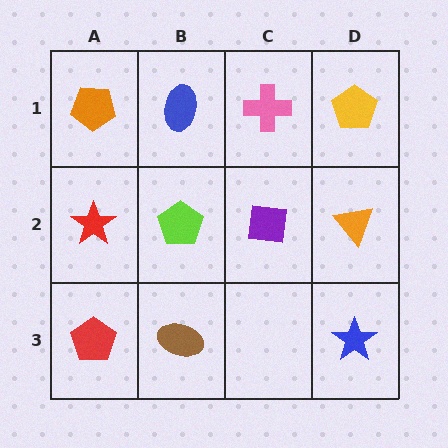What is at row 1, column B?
A blue ellipse.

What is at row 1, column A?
An orange pentagon.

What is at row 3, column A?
A red pentagon.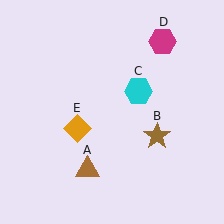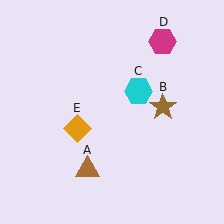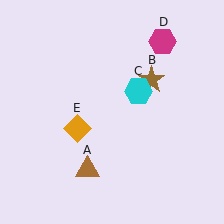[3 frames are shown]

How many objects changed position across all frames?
1 object changed position: brown star (object B).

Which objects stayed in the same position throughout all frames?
Brown triangle (object A) and cyan hexagon (object C) and magenta hexagon (object D) and orange diamond (object E) remained stationary.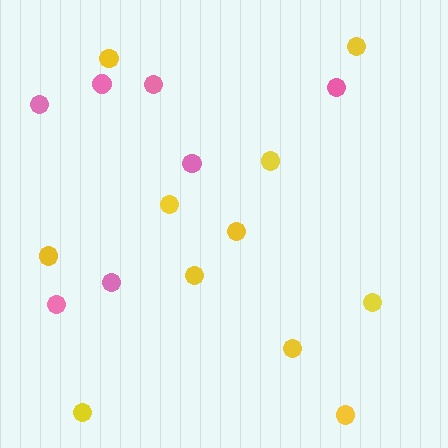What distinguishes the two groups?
There are 2 groups: one group of yellow circles (11) and one group of pink circles (7).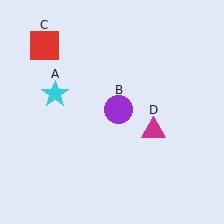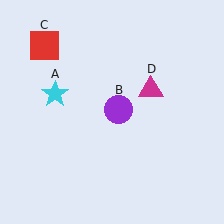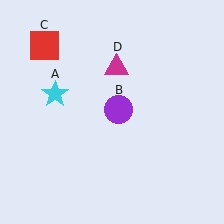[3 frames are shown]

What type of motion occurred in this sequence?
The magenta triangle (object D) rotated counterclockwise around the center of the scene.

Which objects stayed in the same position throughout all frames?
Cyan star (object A) and purple circle (object B) and red square (object C) remained stationary.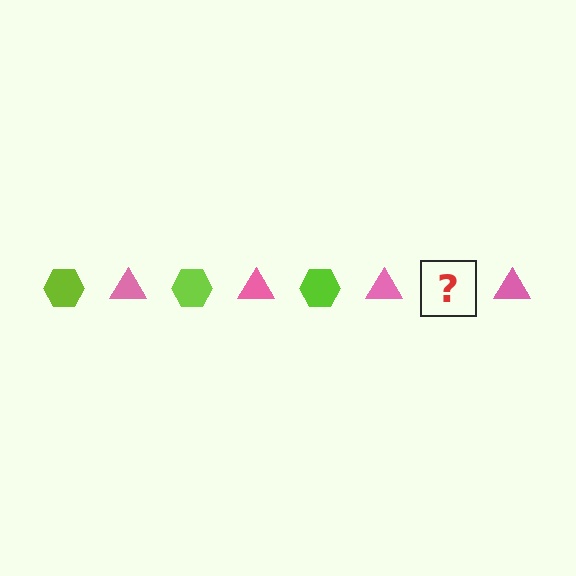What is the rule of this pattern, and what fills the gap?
The rule is that the pattern alternates between lime hexagon and pink triangle. The gap should be filled with a lime hexagon.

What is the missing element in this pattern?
The missing element is a lime hexagon.